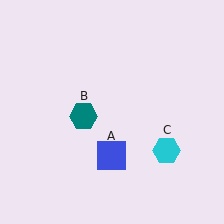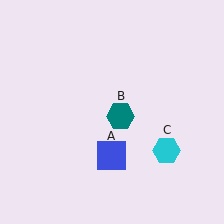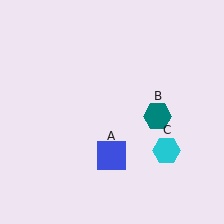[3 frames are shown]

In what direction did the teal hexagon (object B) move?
The teal hexagon (object B) moved right.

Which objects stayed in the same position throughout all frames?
Blue square (object A) and cyan hexagon (object C) remained stationary.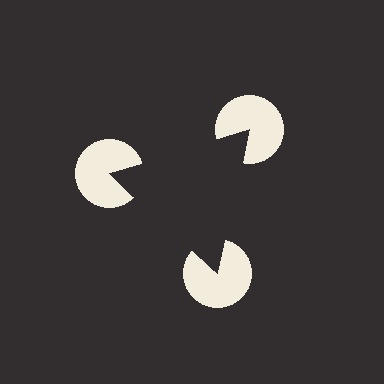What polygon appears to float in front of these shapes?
An illusory triangle — its edges are inferred from the aligned wedge cuts in the pac-man discs, not physically drawn.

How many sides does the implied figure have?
3 sides.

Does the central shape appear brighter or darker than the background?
It typically appears slightly darker than the background, even though no actual brightness change is drawn.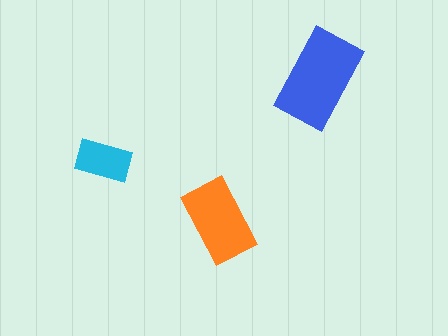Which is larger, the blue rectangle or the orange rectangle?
The blue one.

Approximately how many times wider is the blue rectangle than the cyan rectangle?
About 1.5 times wider.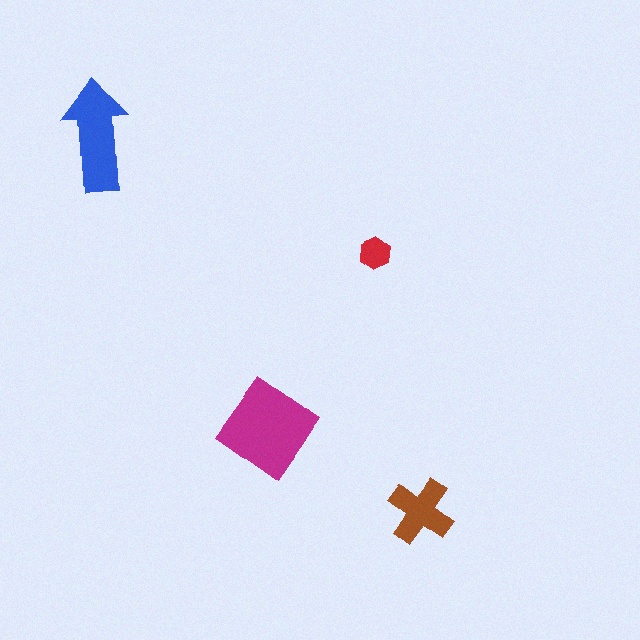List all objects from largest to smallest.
The magenta diamond, the blue arrow, the brown cross, the red hexagon.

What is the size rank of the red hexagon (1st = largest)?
4th.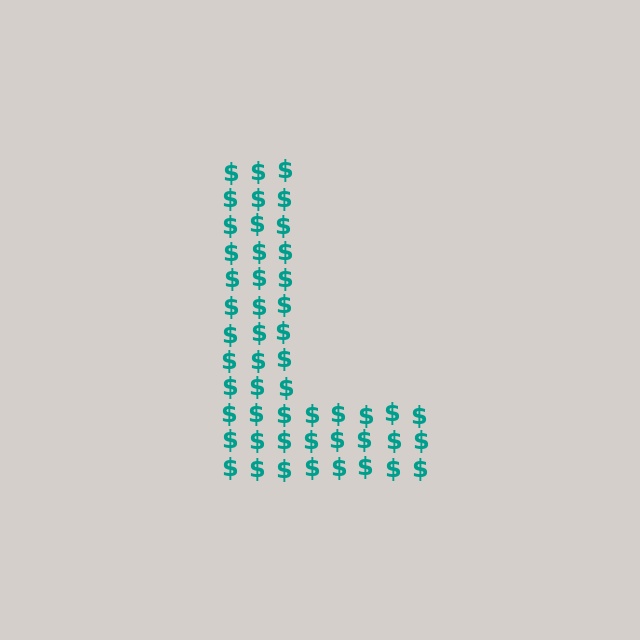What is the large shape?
The large shape is the letter L.